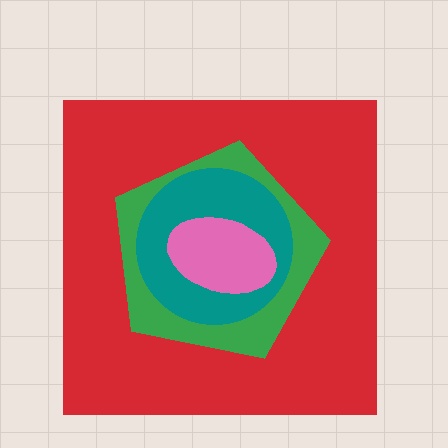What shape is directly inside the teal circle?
The pink ellipse.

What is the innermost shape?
The pink ellipse.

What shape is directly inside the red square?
The green pentagon.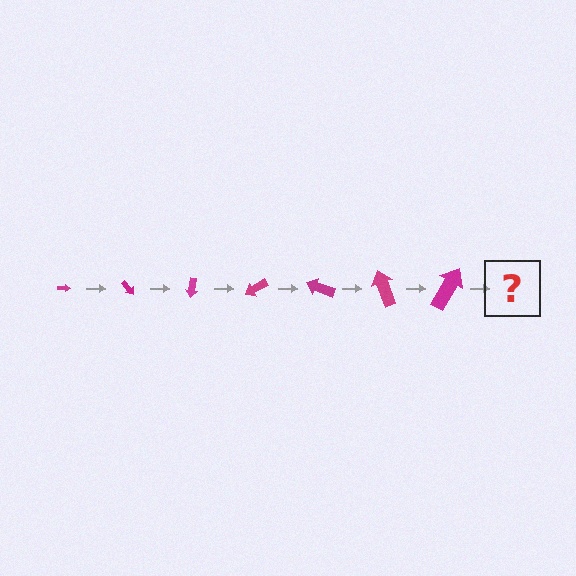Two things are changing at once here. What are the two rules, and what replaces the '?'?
The two rules are that the arrow grows larger each step and it rotates 50 degrees each step. The '?' should be an arrow, larger than the previous one and rotated 350 degrees from the start.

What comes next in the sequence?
The next element should be an arrow, larger than the previous one and rotated 350 degrees from the start.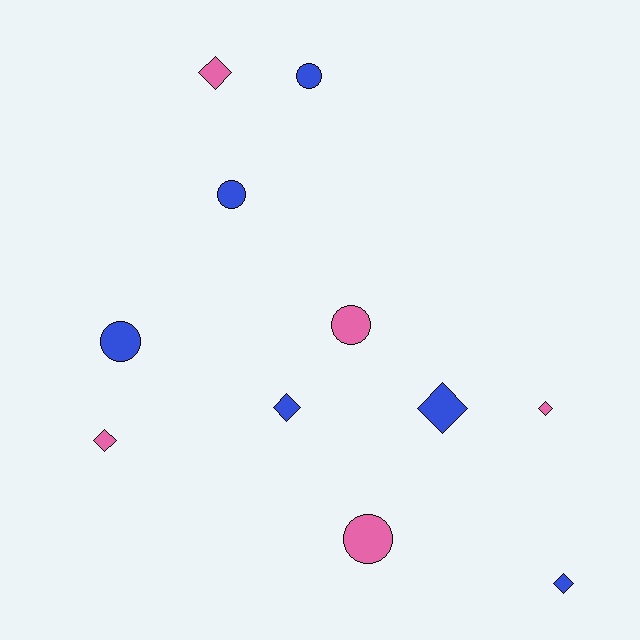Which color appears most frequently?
Blue, with 6 objects.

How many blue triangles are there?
There are no blue triangles.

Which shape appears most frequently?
Diamond, with 6 objects.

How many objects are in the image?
There are 11 objects.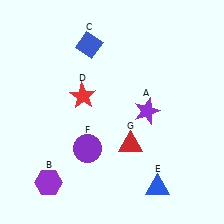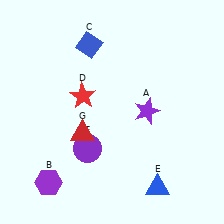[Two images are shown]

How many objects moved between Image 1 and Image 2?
1 object moved between the two images.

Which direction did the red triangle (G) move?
The red triangle (G) moved left.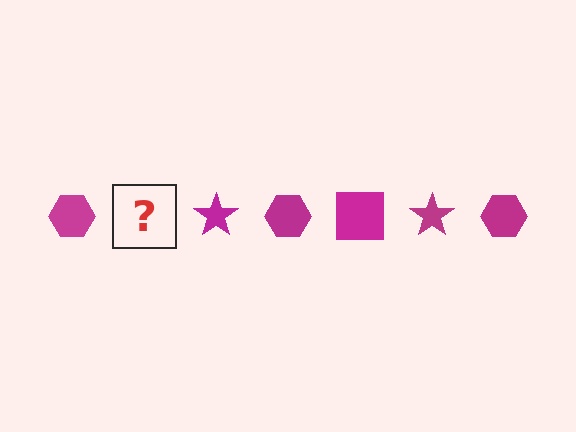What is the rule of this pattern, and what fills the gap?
The rule is that the pattern cycles through hexagon, square, star shapes in magenta. The gap should be filled with a magenta square.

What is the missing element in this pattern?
The missing element is a magenta square.